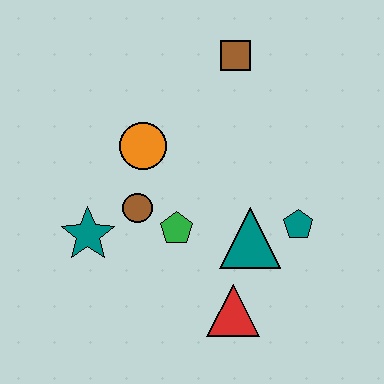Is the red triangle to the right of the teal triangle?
No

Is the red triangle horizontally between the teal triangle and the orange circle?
Yes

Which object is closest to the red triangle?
The teal triangle is closest to the red triangle.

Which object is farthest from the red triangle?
The brown square is farthest from the red triangle.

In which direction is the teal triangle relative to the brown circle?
The teal triangle is to the right of the brown circle.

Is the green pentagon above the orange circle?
No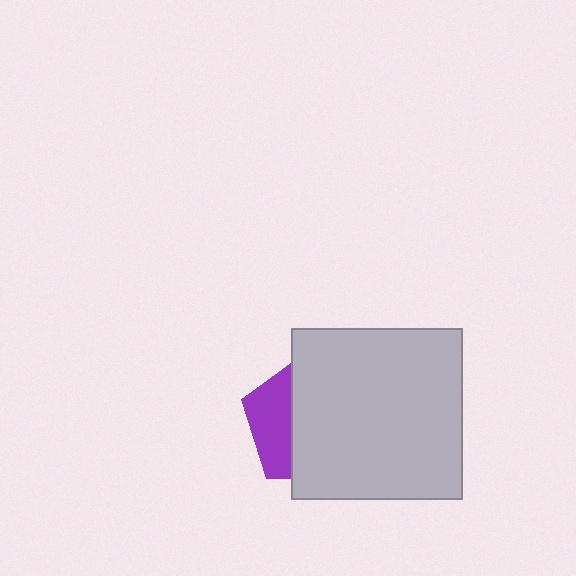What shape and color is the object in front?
The object in front is a light gray square.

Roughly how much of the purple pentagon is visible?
A small part of it is visible (roughly 33%).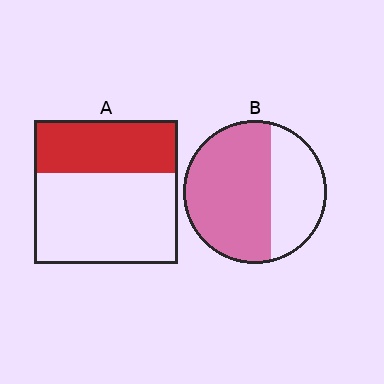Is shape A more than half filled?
No.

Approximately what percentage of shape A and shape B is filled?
A is approximately 35% and B is approximately 65%.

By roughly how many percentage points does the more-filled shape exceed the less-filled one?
By roughly 25 percentage points (B over A).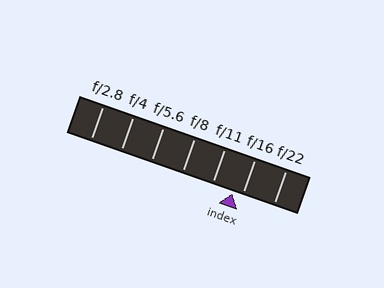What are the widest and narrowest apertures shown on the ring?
The widest aperture shown is f/2.8 and the narrowest is f/22.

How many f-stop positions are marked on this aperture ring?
There are 7 f-stop positions marked.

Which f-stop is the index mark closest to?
The index mark is closest to f/16.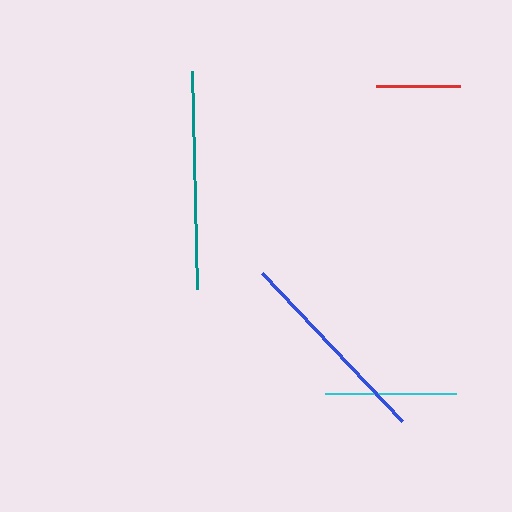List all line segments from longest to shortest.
From longest to shortest: teal, blue, cyan, red.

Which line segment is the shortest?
The red line is the shortest at approximately 84 pixels.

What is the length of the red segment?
The red segment is approximately 84 pixels long.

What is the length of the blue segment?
The blue segment is approximately 204 pixels long.